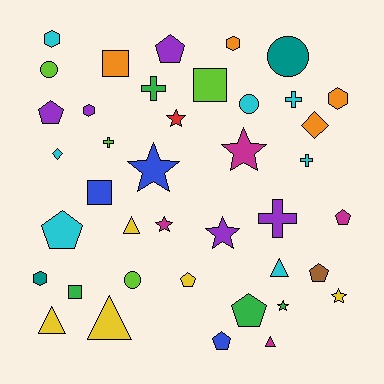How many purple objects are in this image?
There are 5 purple objects.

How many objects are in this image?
There are 40 objects.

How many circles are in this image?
There are 4 circles.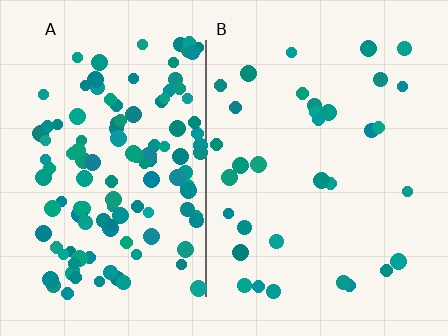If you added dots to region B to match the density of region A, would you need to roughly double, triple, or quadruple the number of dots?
Approximately quadruple.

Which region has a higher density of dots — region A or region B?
A (the left).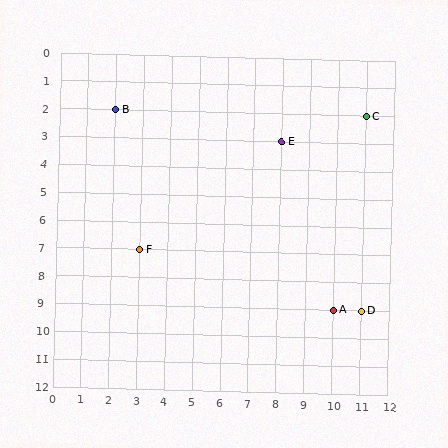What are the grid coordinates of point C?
Point C is at grid coordinates (11, 2).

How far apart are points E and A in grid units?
Points E and A are 2 columns and 6 rows apart (about 6.3 grid units diagonally).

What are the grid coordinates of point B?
Point B is at grid coordinates (2, 2).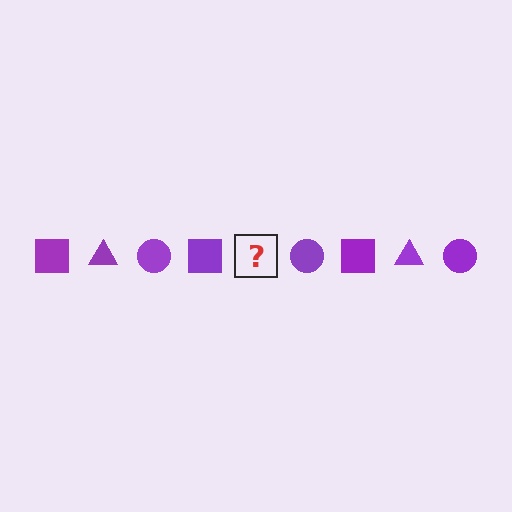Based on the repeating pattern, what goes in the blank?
The blank should be a purple triangle.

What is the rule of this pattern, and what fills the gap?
The rule is that the pattern cycles through square, triangle, circle shapes in purple. The gap should be filled with a purple triangle.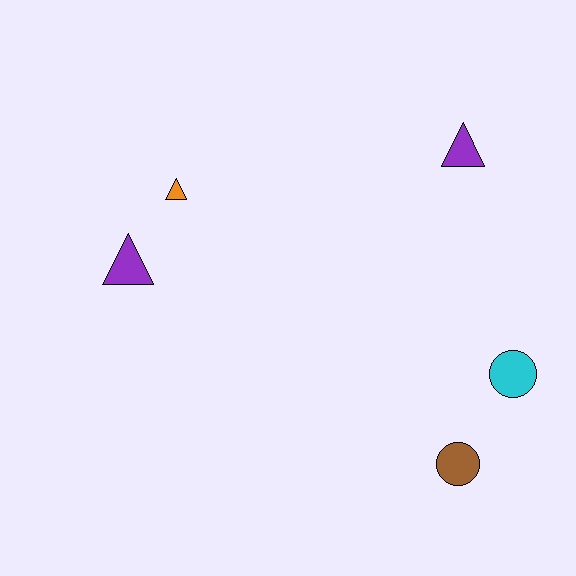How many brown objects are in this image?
There is 1 brown object.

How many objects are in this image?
There are 5 objects.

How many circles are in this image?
There are 2 circles.